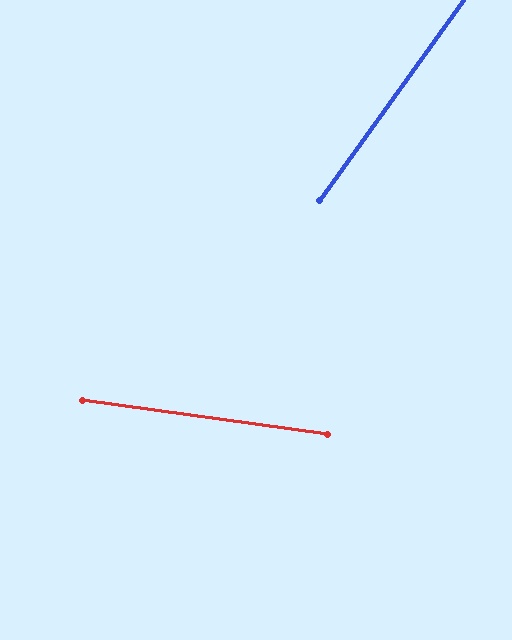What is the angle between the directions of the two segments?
Approximately 62 degrees.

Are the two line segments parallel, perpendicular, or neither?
Neither parallel nor perpendicular — they differ by about 62°.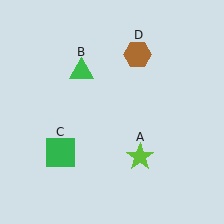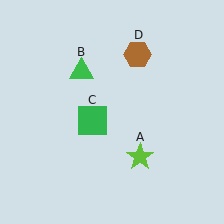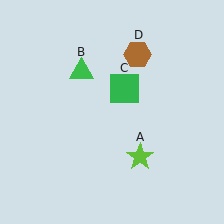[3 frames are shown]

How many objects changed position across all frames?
1 object changed position: green square (object C).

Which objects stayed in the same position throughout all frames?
Lime star (object A) and green triangle (object B) and brown hexagon (object D) remained stationary.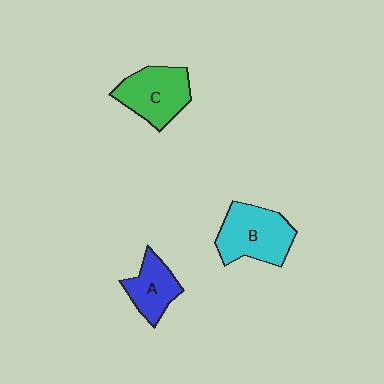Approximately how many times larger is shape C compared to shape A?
Approximately 1.4 times.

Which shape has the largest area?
Shape B (cyan).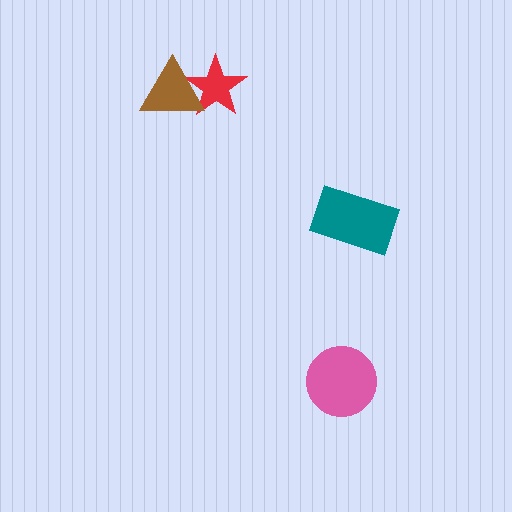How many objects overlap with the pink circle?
0 objects overlap with the pink circle.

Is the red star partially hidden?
Yes, it is partially covered by another shape.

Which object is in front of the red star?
The brown triangle is in front of the red star.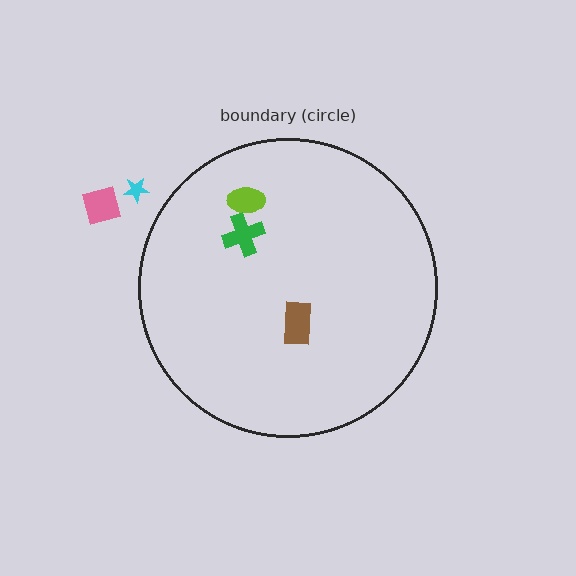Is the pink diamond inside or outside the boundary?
Outside.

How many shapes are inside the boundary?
3 inside, 2 outside.